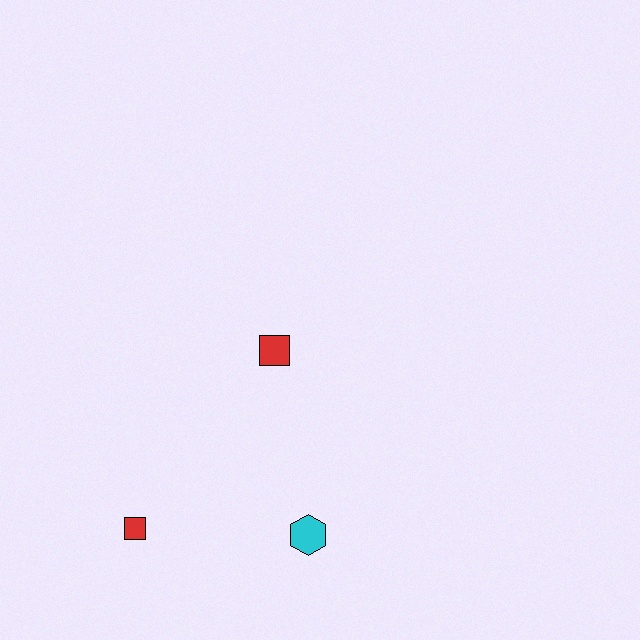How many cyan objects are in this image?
There is 1 cyan object.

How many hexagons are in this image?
There is 1 hexagon.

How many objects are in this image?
There are 3 objects.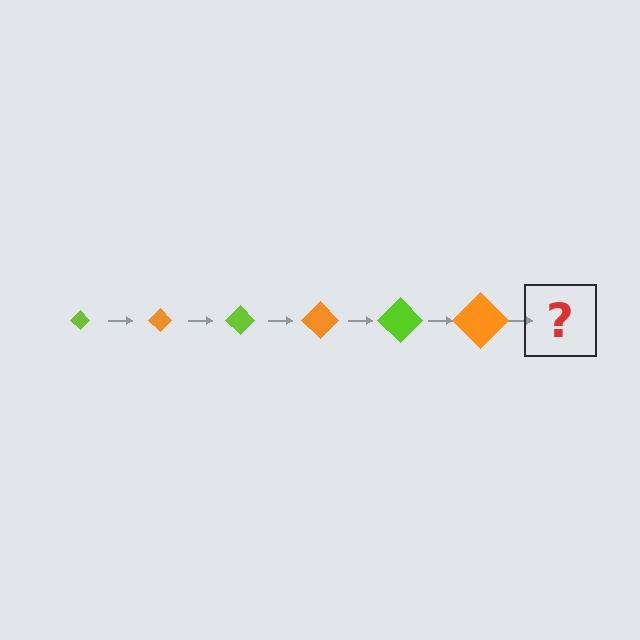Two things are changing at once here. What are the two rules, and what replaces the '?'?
The two rules are that the diamond grows larger each step and the color cycles through lime and orange. The '?' should be a lime diamond, larger than the previous one.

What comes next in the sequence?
The next element should be a lime diamond, larger than the previous one.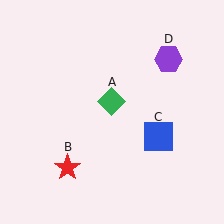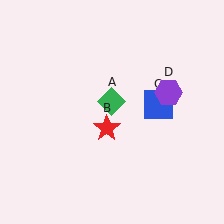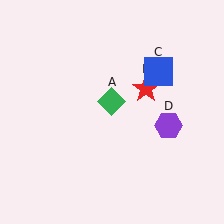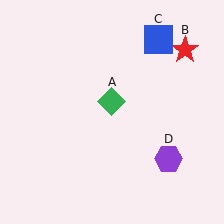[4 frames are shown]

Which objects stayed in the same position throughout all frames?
Green diamond (object A) remained stationary.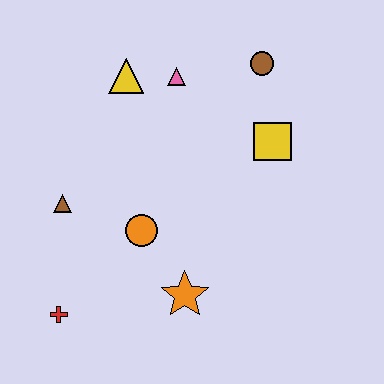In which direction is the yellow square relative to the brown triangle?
The yellow square is to the right of the brown triangle.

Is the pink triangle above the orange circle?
Yes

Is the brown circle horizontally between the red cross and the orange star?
No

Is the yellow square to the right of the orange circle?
Yes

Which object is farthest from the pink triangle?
The red cross is farthest from the pink triangle.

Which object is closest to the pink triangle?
The yellow triangle is closest to the pink triangle.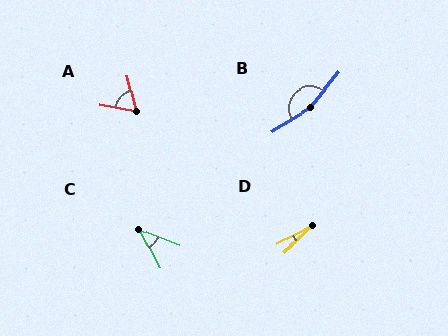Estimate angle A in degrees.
Approximately 67 degrees.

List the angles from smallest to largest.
D (16°), C (42°), A (67°), B (161°).